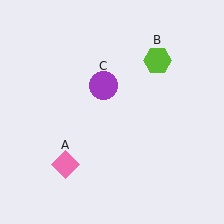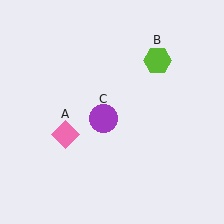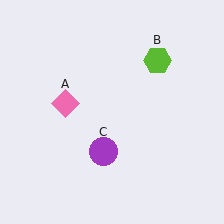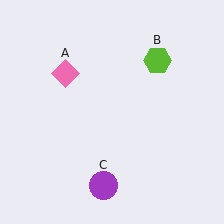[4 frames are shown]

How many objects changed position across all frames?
2 objects changed position: pink diamond (object A), purple circle (object C).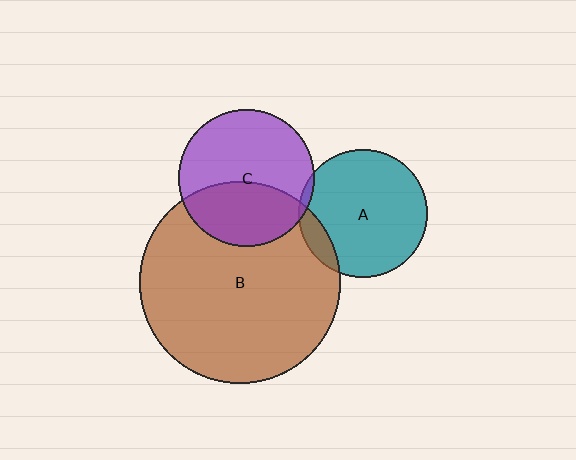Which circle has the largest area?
Circle B (brown).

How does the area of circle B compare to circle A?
Approximately 2.5 times.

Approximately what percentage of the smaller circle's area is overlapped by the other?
Approximately 10%.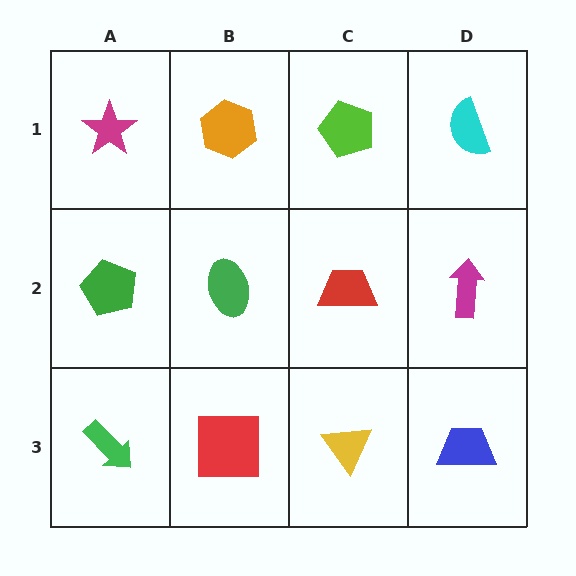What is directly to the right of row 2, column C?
A magenta arrow.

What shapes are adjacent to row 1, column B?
A green ellipse (row 2, column B), a magenta star (row 1, column A), a lime pentagon (row 1, column C).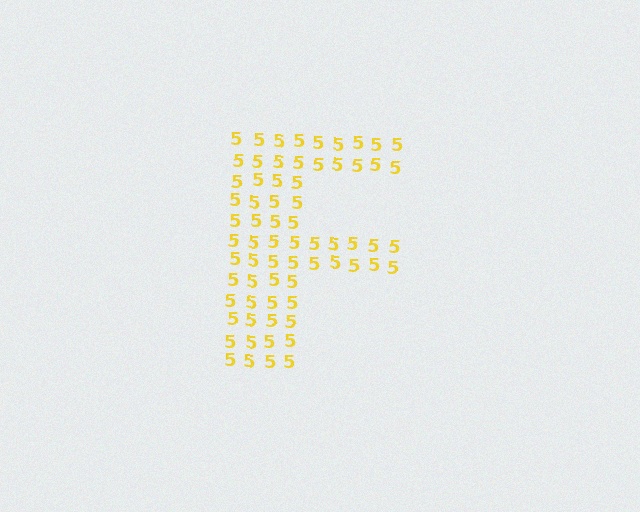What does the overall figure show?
The overall figure shows the letter F.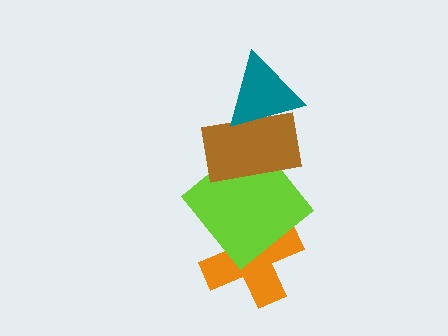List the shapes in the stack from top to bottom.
From top to bottom: the teal triangle, the brown rectangle, the lime diamond, the orange cross.